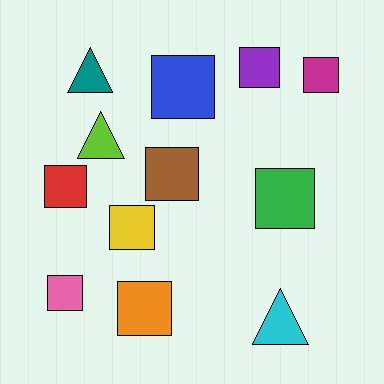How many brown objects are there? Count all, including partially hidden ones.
There is 1 brown object.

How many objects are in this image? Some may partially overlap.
There are 12 objects.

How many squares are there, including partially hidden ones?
There are 9 squares.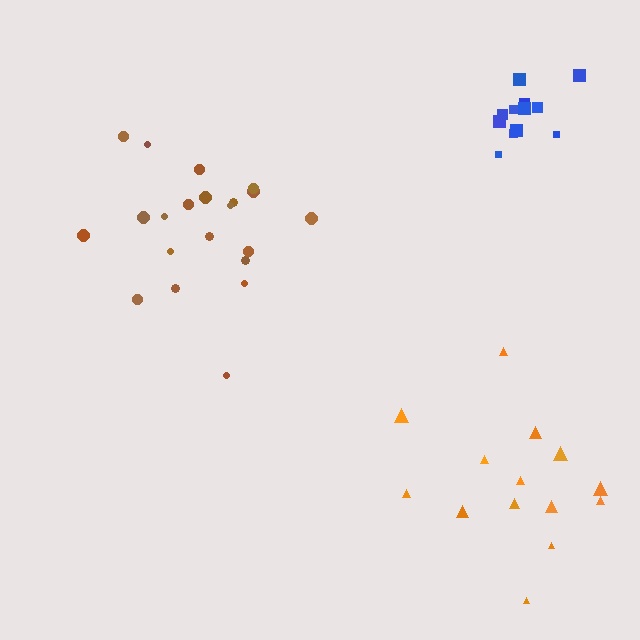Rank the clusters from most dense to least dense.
blue, brown, orange.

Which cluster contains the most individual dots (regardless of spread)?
Brown (21).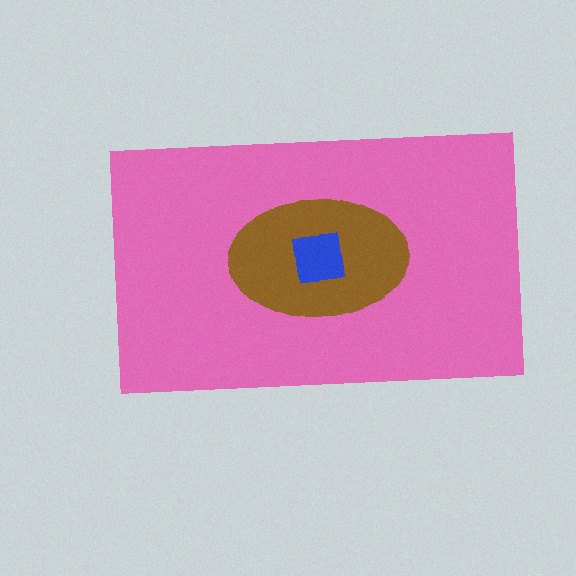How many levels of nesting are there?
3.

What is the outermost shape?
The pink rectangle.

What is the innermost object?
The blue square.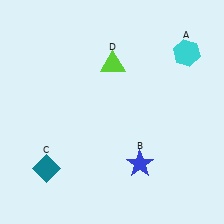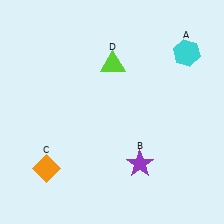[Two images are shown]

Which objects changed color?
B changed from blue to purple. C changed from teal to orange.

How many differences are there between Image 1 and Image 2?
There are 2 differences between the two images.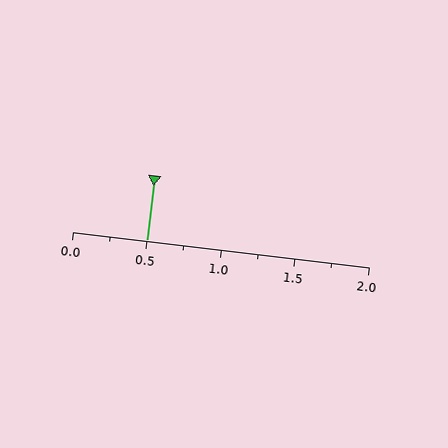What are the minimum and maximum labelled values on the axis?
The axis runs from 0.0 to 2.0.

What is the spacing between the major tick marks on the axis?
The major ticks are spaced 0.5 apart.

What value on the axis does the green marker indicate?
The marker indicates approximately 0.5.